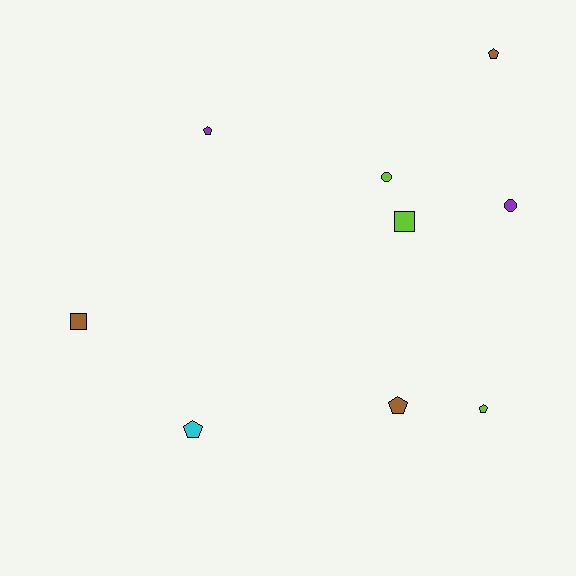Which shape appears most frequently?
Pentagon, with 5 objects.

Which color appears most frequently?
Lime, with 3 objects.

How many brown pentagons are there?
There are 2 brown pentagons.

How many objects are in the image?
There are 9 objects.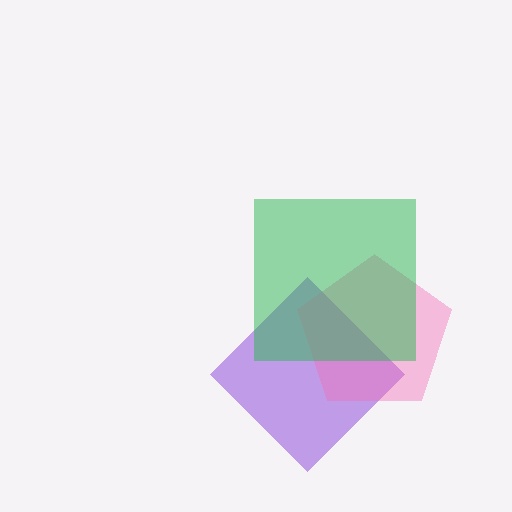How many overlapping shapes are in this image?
There are 3 overlapping shapes in the image.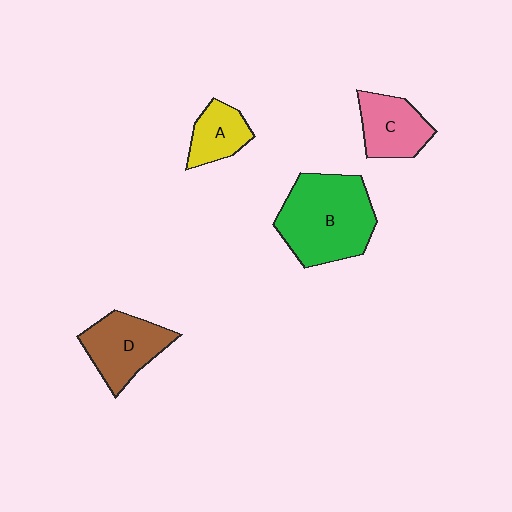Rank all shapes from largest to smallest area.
From largest to smallest: B (green), D (brown), C (pink), A (yellow).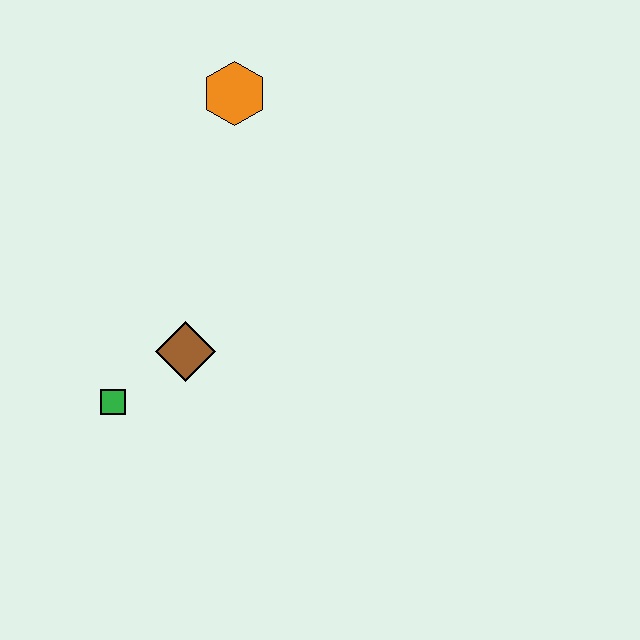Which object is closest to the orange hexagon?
The brown diamond is closest to the orange hexagon.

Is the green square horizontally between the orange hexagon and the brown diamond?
No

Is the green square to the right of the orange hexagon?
No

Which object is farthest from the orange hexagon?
The green square is farthest from the orange hexagon.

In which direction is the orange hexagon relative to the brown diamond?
The orange hexagon is above the brown diamond.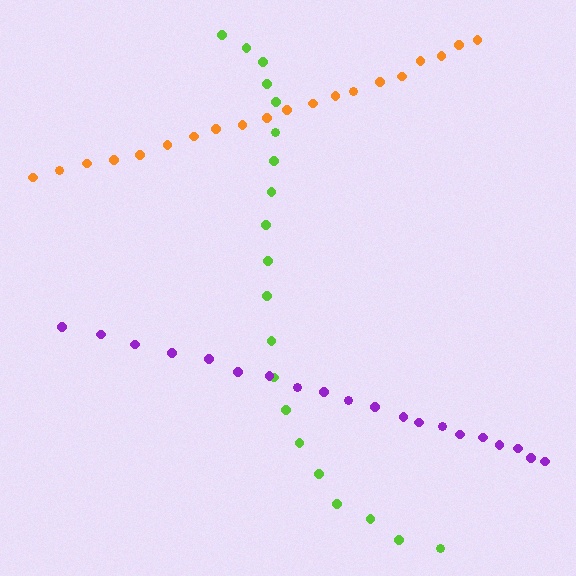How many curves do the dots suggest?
There are 3 distinct paths.